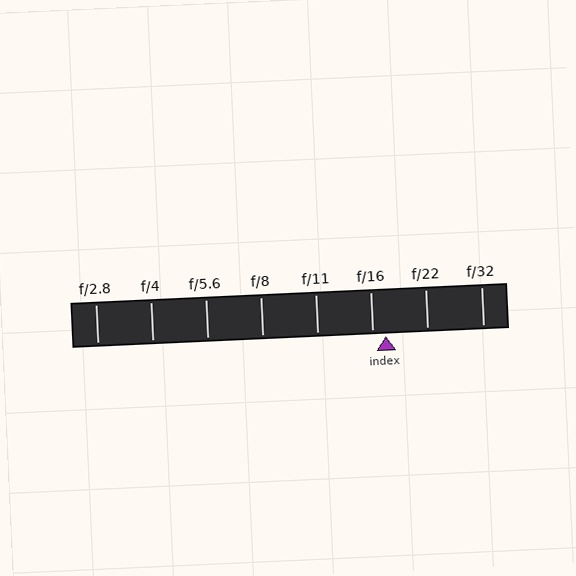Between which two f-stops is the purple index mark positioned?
The index mark is between f/16 and f/22.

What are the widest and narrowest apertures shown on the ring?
The widest aperture shown is f/2.8 and the narrowest is f/32.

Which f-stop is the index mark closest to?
The index mark is closest to f/16.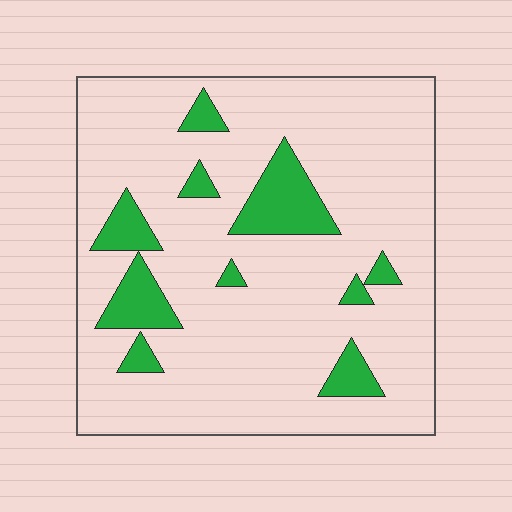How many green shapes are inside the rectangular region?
10.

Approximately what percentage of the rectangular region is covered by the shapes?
Approximately 15%.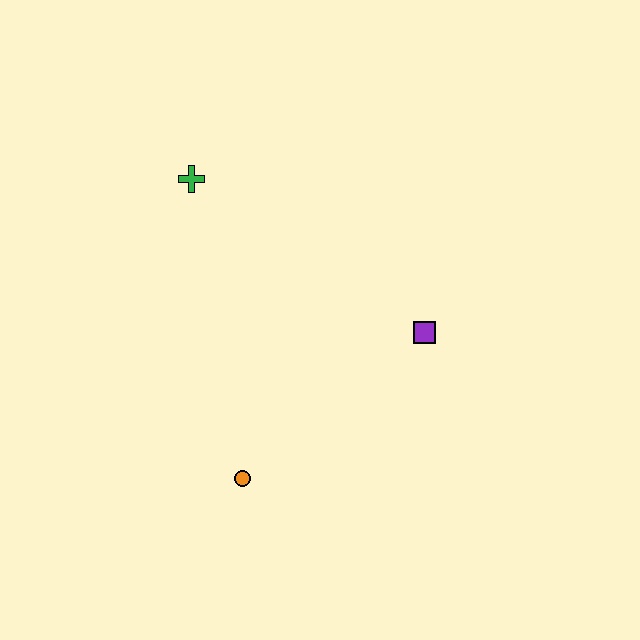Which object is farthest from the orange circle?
The green cross is farthest from the orange circle.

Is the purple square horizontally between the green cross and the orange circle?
No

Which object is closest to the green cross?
The purple square is closest to the green cross.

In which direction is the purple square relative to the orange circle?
The purple square is to the right of the orange circle.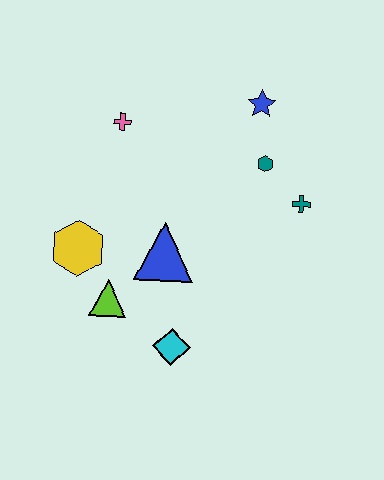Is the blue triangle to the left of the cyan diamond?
Yes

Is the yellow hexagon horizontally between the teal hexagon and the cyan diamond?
No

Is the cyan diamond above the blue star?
No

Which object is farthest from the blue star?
The cyan diamond is farthest from the blue star.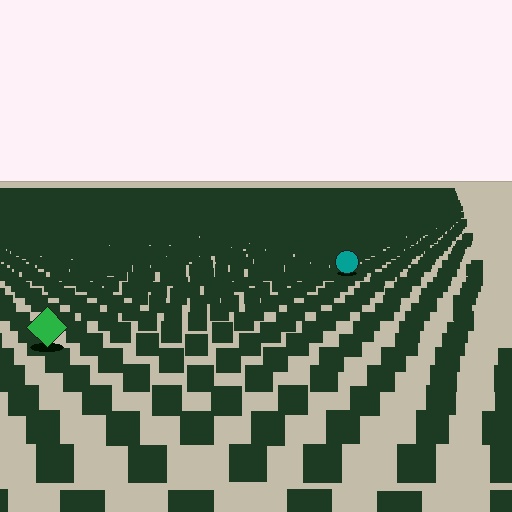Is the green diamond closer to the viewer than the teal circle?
Yes. The green diamond is closer — you can tell from the texture gradient: the ground texture is coarser near it.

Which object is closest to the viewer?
The green diamond is closest. The texture marks near it are larger and more spread out.